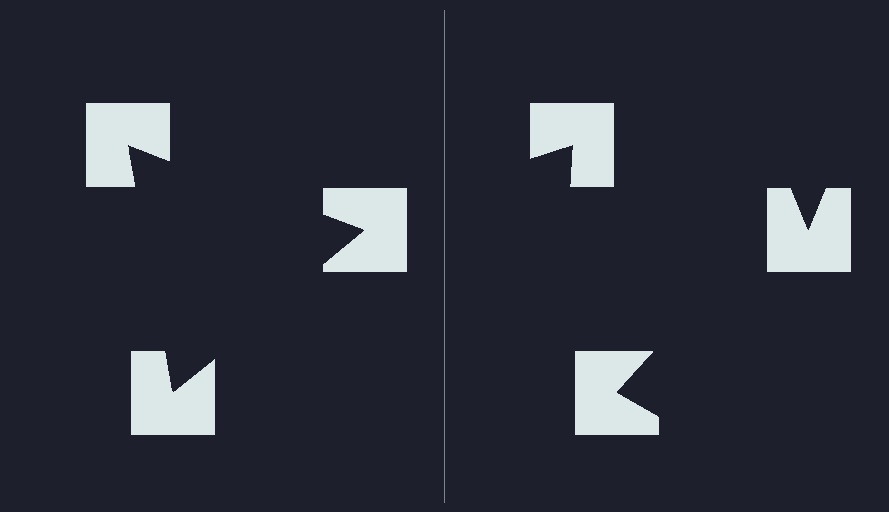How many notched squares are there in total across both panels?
6 — 3 on each side.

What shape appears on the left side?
An illusory triangle.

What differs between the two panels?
The notched squares are positioned identically on both sides; only the wedge orientations differ. On the left they align to a triangle; on the right they are misaligned.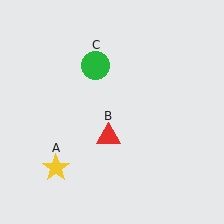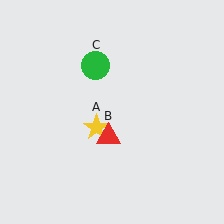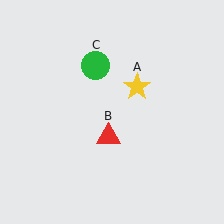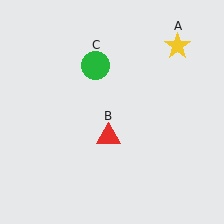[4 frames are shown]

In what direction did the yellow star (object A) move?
The yellow star (object A) moved up and to the right.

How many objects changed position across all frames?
1 object changed position: yellow star (object A).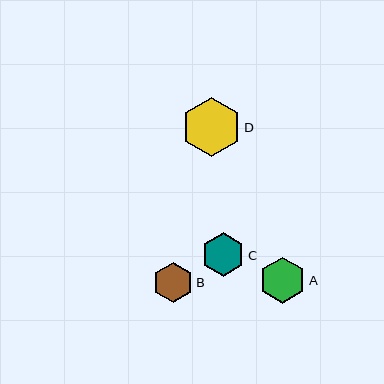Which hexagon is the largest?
Hexagon D is the largest with a size of approximately 59 pixels.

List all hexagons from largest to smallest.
From largest to smallest: D, A, C, B.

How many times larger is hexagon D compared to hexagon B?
Hexagon D is approximately 1.5 times the size of hexagon B.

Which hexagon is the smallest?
Hexagon B is the smallest with a size of approximately 40 pixels.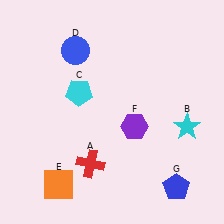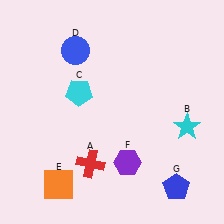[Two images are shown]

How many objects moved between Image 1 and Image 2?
1 object moved between the two images.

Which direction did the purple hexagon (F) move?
The purple hexagon (F) moved down.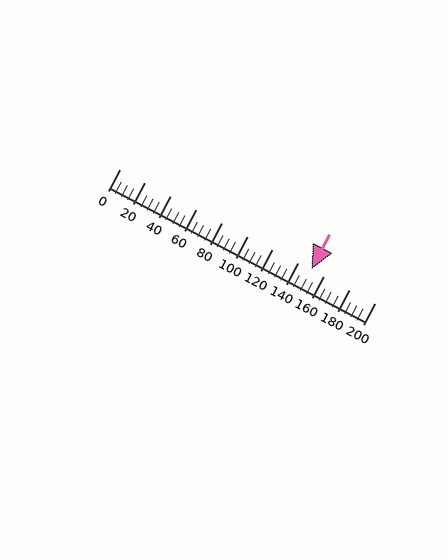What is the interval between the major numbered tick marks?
The major tick marks are spaced 20 units apart.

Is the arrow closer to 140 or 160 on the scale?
The arrow is closer to 160.